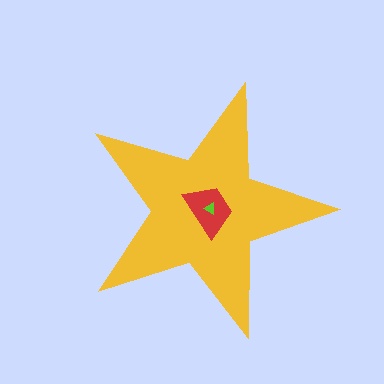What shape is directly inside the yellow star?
The red trapezoid.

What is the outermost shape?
The yellow star.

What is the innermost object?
The lime triangle.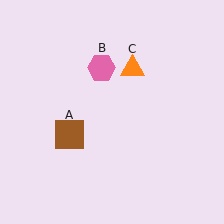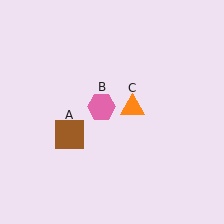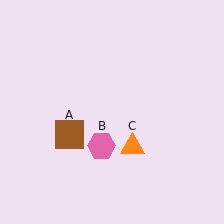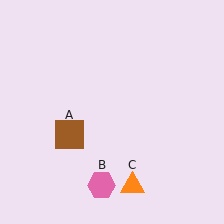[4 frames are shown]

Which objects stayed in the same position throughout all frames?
Brown square (object A) remained stationary.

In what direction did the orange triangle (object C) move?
The orange triangle (object C) moved down.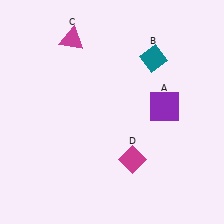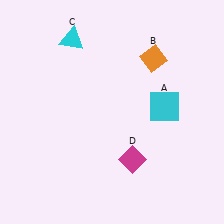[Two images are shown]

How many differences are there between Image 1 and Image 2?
There are 3 differences between the two images.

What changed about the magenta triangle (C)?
In Image 1, C is magenta. In Image 2, it changed to cyan.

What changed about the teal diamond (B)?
In Image 1, B is teal. In Image 2, it changed to orange.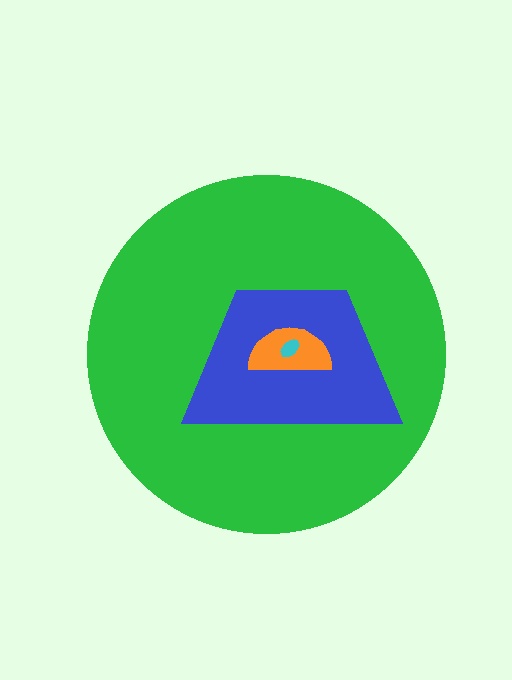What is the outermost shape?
The green circle.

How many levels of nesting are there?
4.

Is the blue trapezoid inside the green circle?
Yes.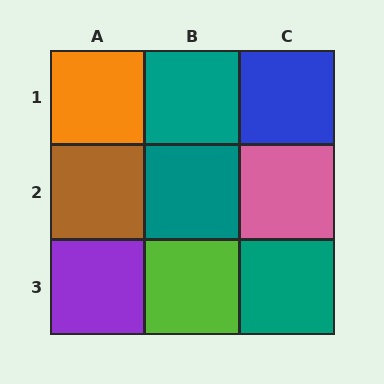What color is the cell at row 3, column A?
Purple.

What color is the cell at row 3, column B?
Lime.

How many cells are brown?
1 cell is brown.